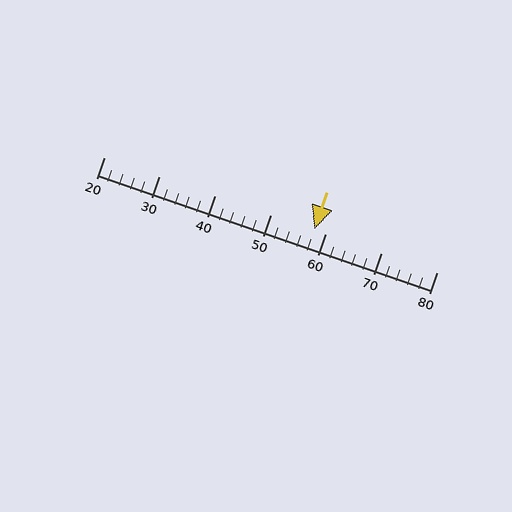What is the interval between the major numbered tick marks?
The major tick marks are spaced 10 units apart.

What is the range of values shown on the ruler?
The ruler shows values from 20 to 80.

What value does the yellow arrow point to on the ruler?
The yellow arrow points to approximately 58.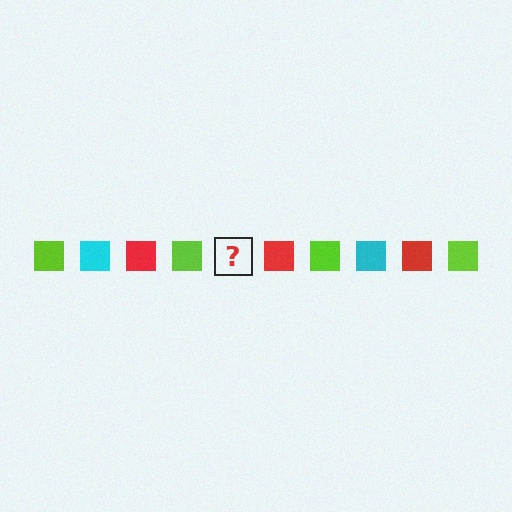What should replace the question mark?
The question mark should be replaced with a cyan square.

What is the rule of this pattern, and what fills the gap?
The rule is that the pattern cycles through lime, cyan, red squares. The gap should be filled with a cyan square.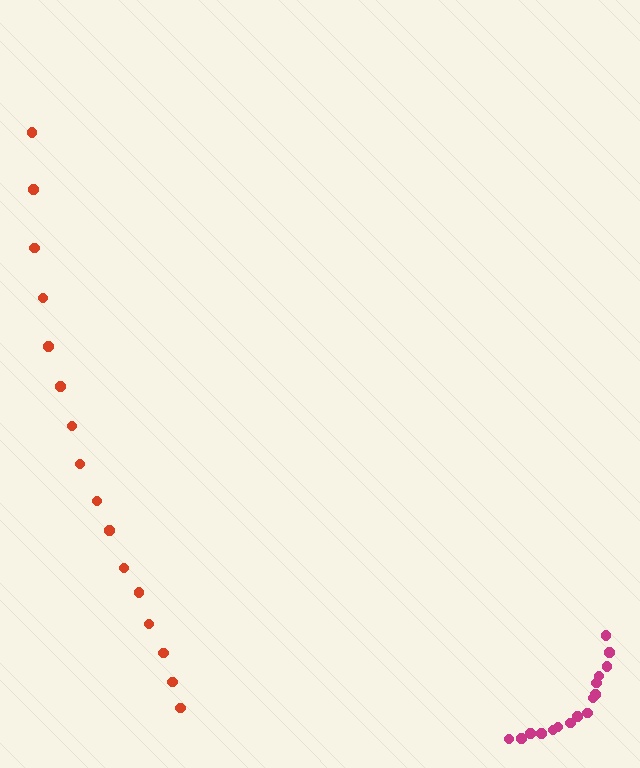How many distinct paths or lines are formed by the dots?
There are 2 distinct paths.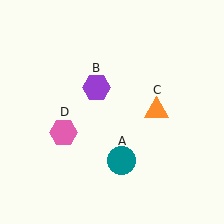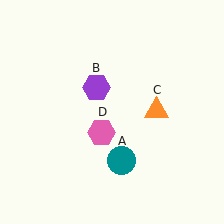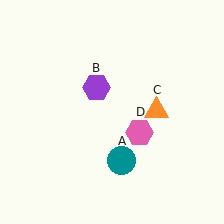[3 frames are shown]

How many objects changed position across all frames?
1 object changed position: pink hexagon (object D).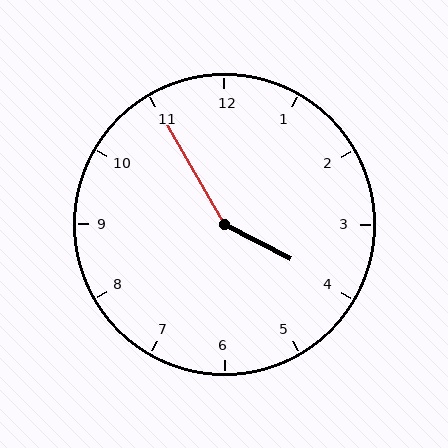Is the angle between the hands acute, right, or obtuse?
It is obtuse.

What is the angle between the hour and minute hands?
Approximately 148 degrees.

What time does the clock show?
3:55.